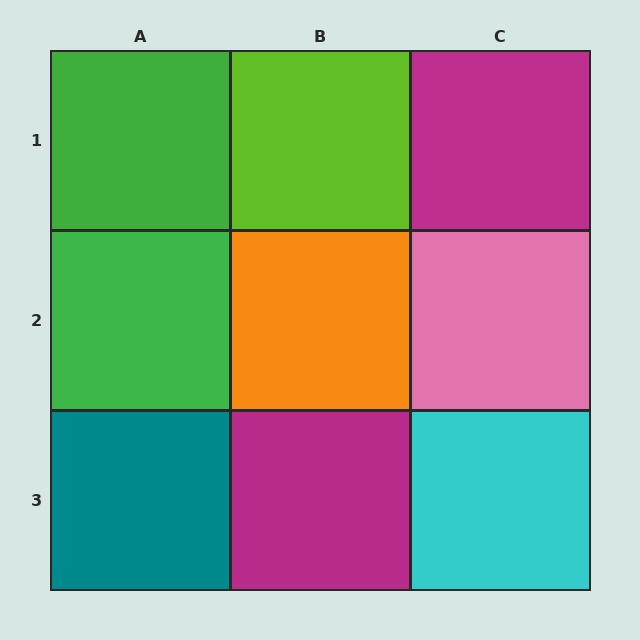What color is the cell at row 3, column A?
Teal.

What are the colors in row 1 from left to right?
Green, lime, magenta.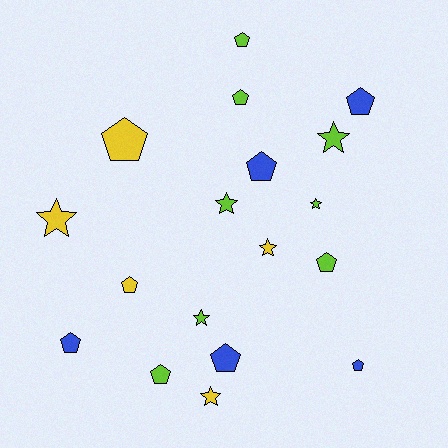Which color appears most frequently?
Lime, with 8 objects.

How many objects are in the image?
There are 18 objects.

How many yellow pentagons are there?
There are 2 yellow pentagons.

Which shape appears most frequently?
Pentagon, with 11 objects.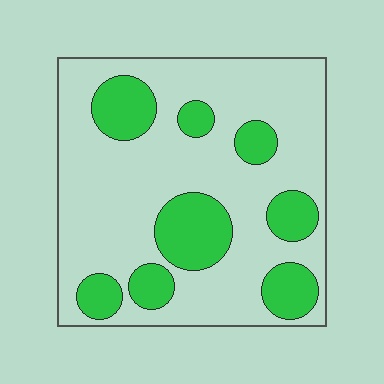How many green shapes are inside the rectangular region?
8.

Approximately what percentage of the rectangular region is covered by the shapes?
Approximately 25%.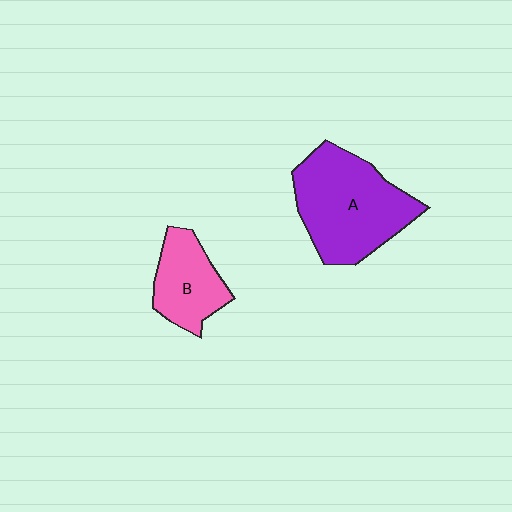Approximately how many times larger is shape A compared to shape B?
Approximately 1.8 times.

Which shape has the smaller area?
Shape B (pink).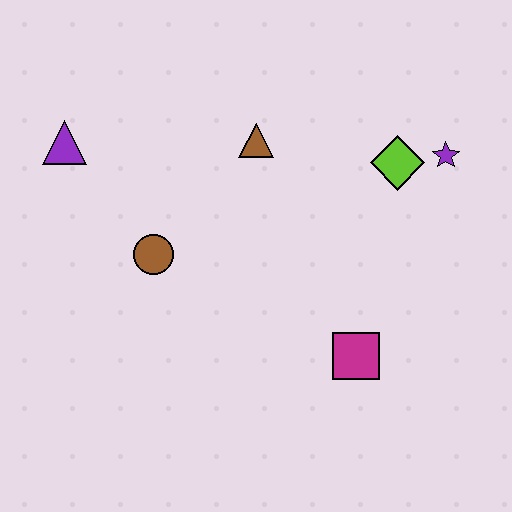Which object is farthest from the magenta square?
The purple triangle is farthest from the magenta square.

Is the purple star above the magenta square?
Yes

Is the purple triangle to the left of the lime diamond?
Yes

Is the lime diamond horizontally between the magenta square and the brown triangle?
No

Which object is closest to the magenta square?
The lime diamond is closest to the magenta square.